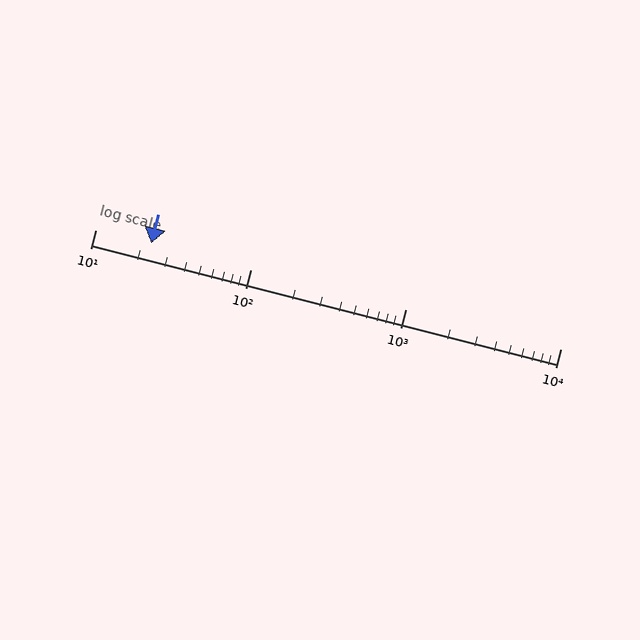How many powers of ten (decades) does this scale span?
The scale spans 3 decades, from 10 to 10000.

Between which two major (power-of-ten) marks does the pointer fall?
The pointer is between 10 and 100.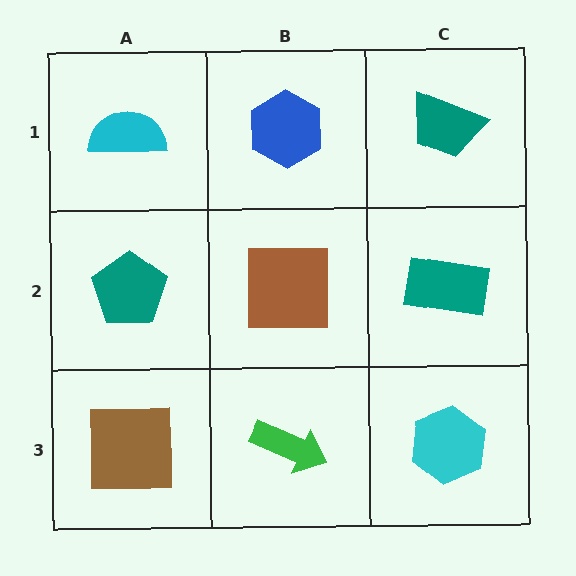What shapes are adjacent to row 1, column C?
A teal rectangle (row 2, column C), a blue hexagon (row 1, column B).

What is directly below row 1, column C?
A teal rectangle.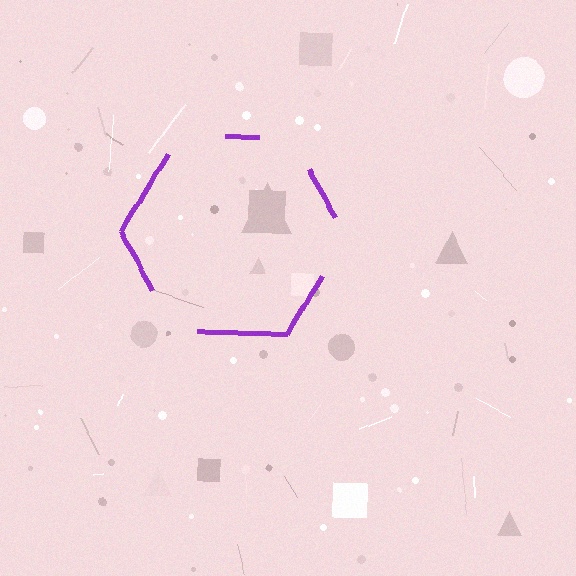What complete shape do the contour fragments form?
The contour fragments form a hexagon.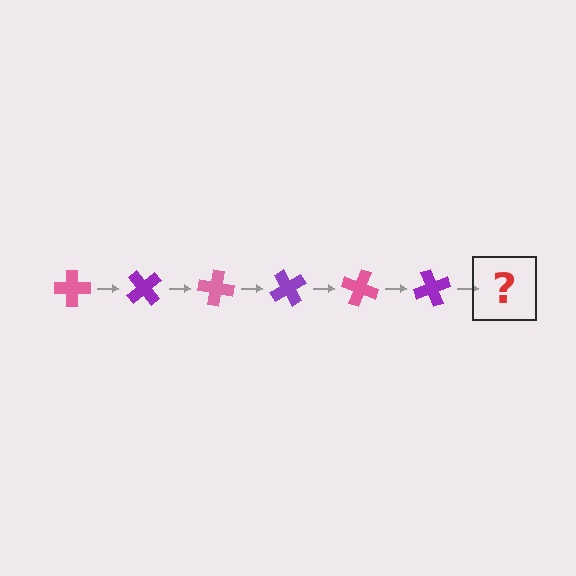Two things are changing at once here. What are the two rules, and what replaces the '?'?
The two rules are that it rotates 50 degrees each step and the color cycles through pink and purple. The '?' should be a pink cross, rotated 300 degrees from the start.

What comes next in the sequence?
The next element should be a pink cross, rotated 300 degrees from the start.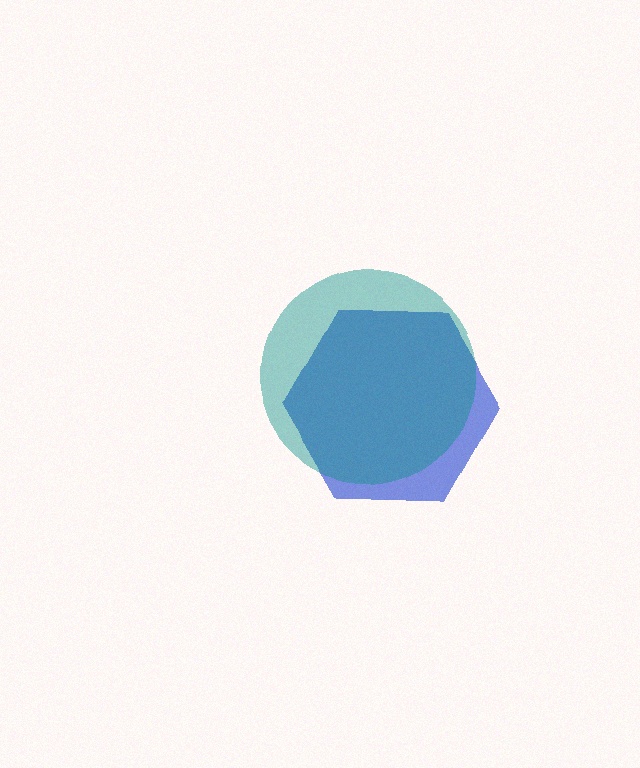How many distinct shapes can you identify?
There are 2 distinct shapes: a blue hexagon, a teal circle.